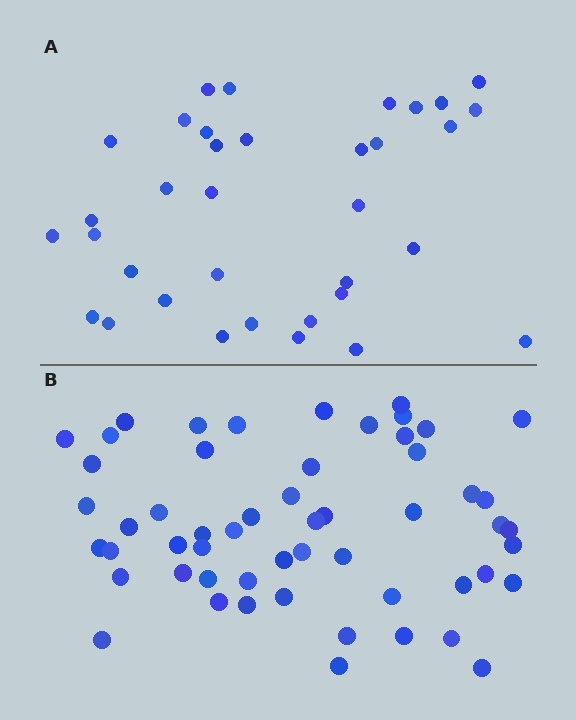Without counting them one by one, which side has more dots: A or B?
Region B (the bottom region) has more dots.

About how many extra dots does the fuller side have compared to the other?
Region B has approximately 20 more dots than region A.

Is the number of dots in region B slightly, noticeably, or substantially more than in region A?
Region B has substantially more. The ratio is roughly 1.6 to 1.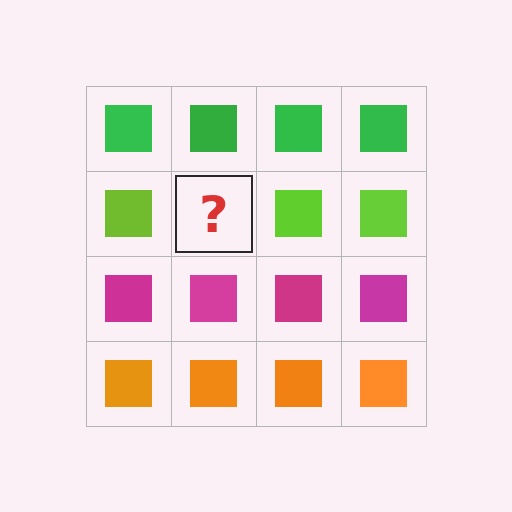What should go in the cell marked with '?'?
The missing cell should contain a lime square.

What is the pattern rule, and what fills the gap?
The rule is that each row has a consistent color. The gap should be filled with a lime square.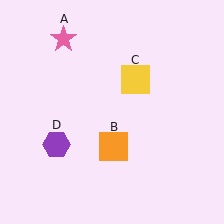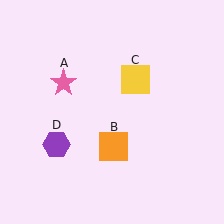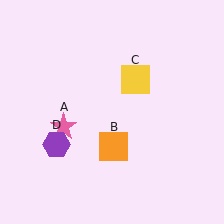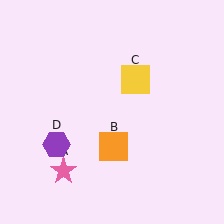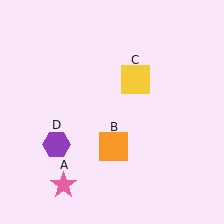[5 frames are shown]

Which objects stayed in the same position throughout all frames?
Orange square (object B) and yellow square (object C) and purple hexagon (object D) remained stationary.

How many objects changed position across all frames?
1 object changed position: pink star (object A).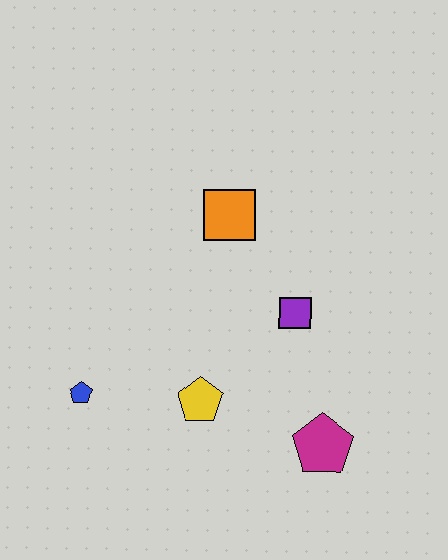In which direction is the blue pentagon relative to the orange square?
The blue pentagon is below the orange square.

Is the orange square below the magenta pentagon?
No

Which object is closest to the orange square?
The purple square is closest to the orange square.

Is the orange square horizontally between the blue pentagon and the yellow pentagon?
No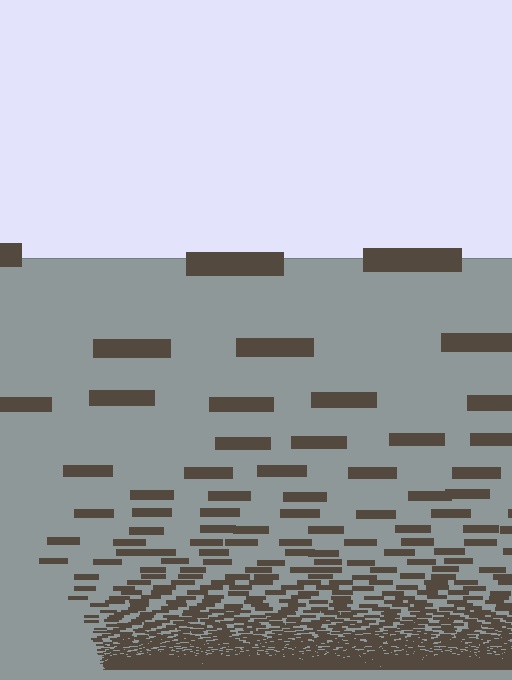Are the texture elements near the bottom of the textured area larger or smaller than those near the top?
Smaller. The gradient is inverted — elements near the bottom are smaller and denser.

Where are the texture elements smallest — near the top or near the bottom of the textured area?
Near the bottom.